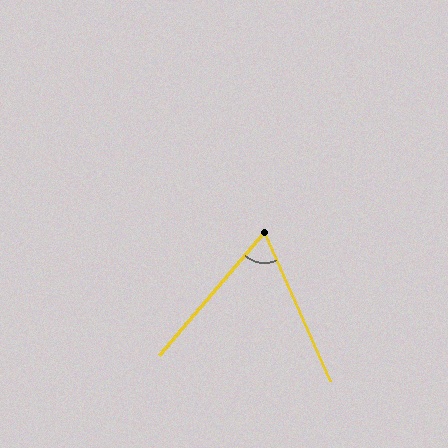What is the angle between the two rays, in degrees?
Approximately 65 degrees.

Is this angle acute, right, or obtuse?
It is acute.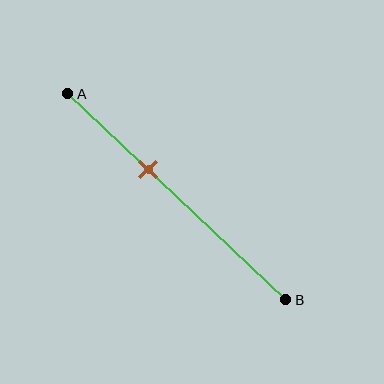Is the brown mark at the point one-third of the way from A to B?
No, the mark is at about 35% from A, not at the 33% one-third point.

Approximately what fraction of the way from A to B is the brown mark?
The brown mark is approximately 35% of the way from A to B.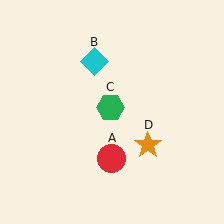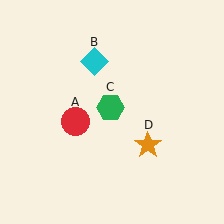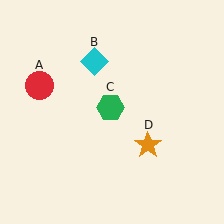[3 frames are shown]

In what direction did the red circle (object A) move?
The red circle (object A) moved up and to the left.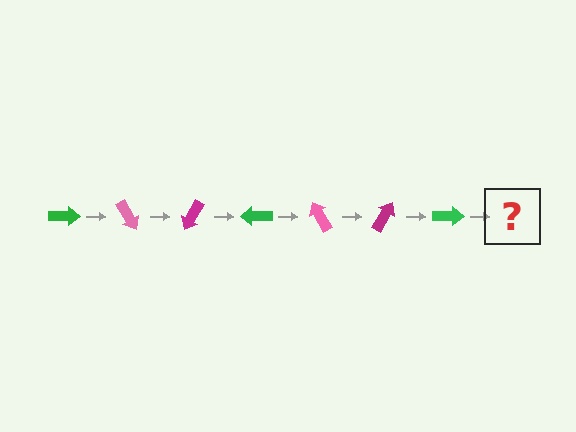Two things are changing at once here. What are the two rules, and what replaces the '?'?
The two rules are that it rotates 60 degrees each step and the color cycles through green, pink, and magenta. The '?' should be a pink arrow, rotated 420 degrees from the start.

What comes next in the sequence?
The next element should be a pink arrow, rotated 420 degrees from the start.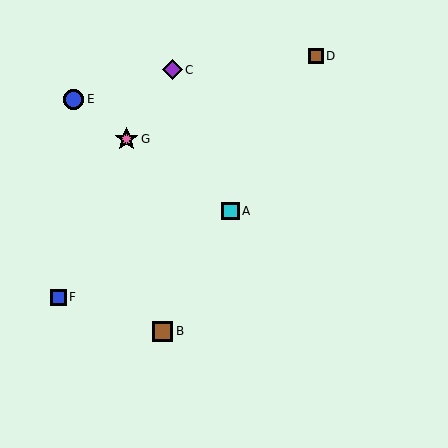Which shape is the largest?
The pink star (labeled G) is the largest.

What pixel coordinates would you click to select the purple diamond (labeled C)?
Click at (172, 70) to select the purple diamond C.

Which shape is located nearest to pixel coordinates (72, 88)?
The blue circle (labeled E) at (74, 99) is nearest to that location.